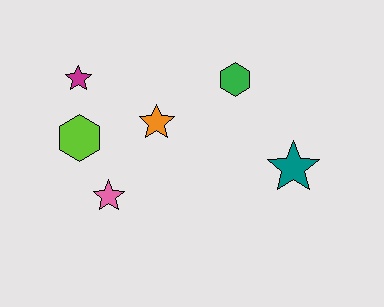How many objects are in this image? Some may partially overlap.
There are 6 objects.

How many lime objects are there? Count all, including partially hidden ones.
There is 1 lime object.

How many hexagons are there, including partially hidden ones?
There are 2 hexagons.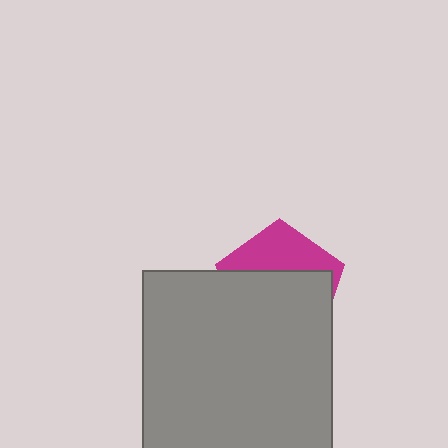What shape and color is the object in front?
The object in front is a gray rectangle.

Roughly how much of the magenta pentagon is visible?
A small part of it is visible (roughly 34%).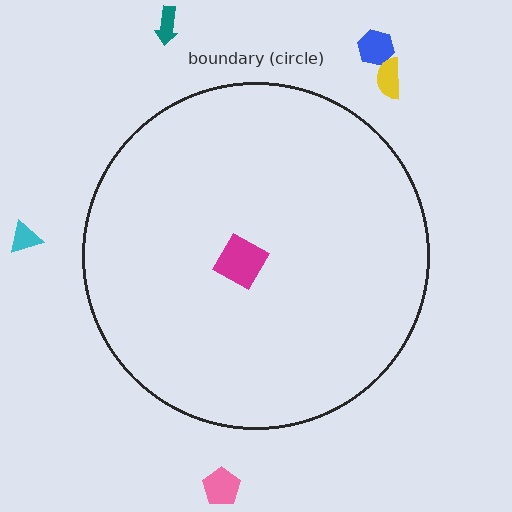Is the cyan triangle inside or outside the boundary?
Outside.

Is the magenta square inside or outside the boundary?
Inside.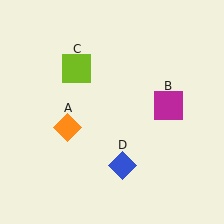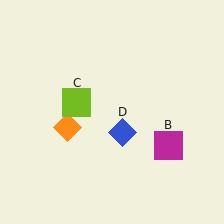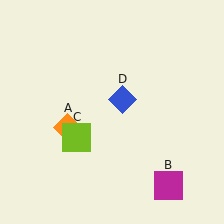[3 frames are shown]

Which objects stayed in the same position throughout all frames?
Orange diamond (object A) remained stationary.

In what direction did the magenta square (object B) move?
The magenta square (object B) moved down.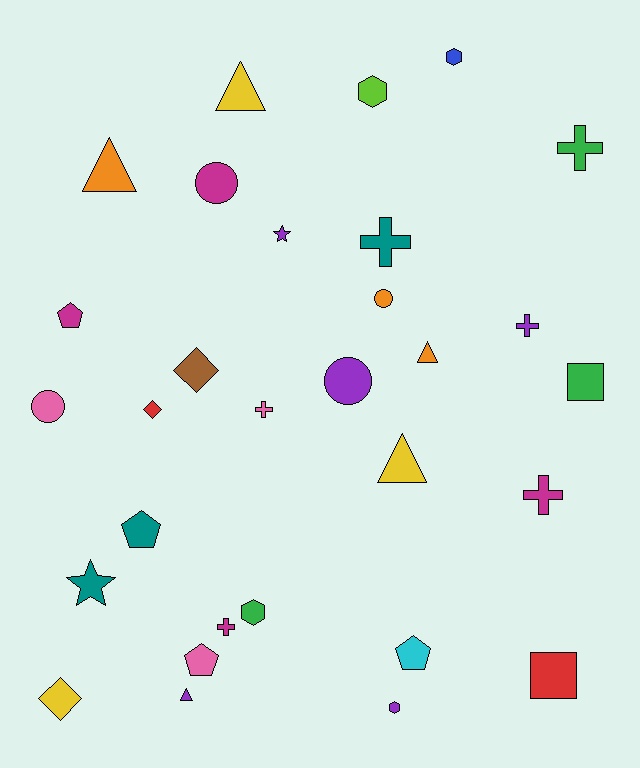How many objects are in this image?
There are 30 objects.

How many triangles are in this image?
There are 5 triangles.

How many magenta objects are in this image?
There are 4 magenta objects.